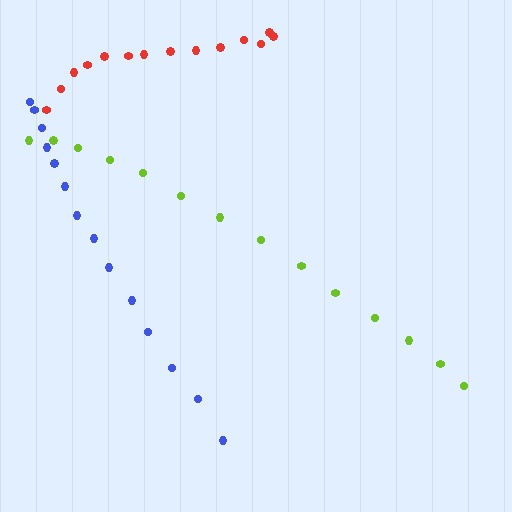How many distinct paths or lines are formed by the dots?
There are 3 distinct paths.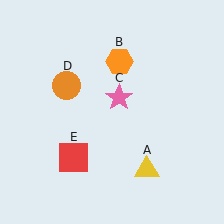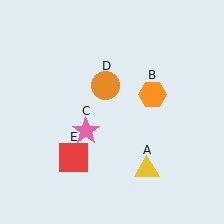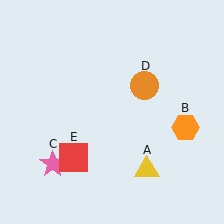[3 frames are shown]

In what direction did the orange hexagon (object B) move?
The orange hexagon (object B) moved down and to the right.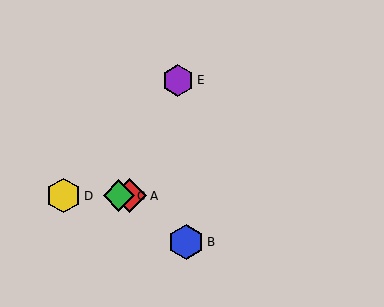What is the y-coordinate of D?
Object D is at y≈196.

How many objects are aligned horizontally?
3 objects (A, C, D) are aligned horizontally.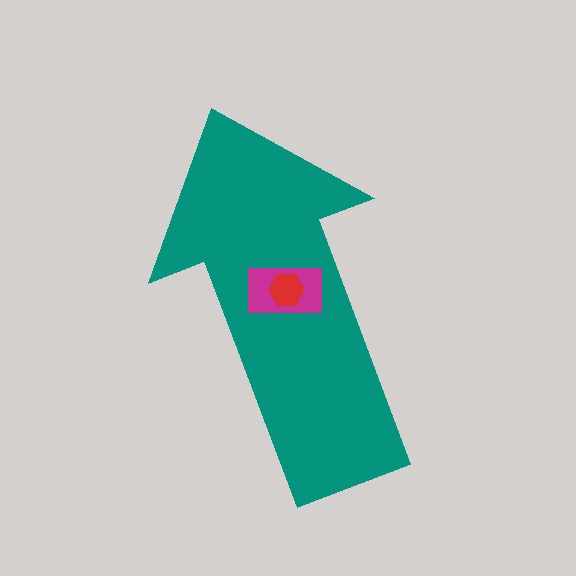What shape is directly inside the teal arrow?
The magenta rectangle.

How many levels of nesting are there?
3.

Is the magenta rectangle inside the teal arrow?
Yes.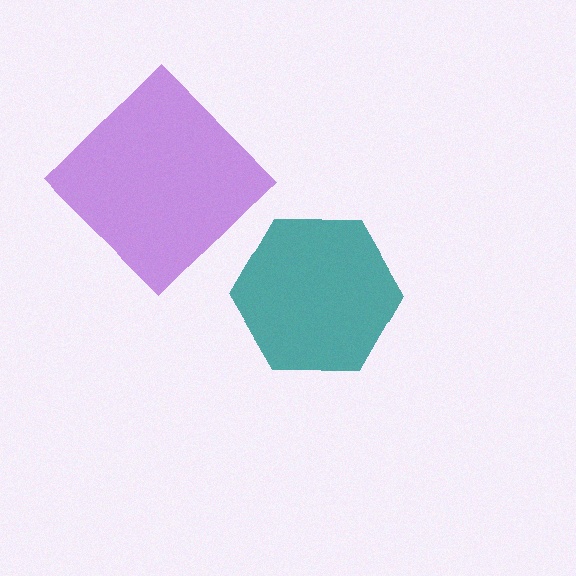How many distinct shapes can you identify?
There are 2 distinct shapes: a teal hexagon, a purple diamond.